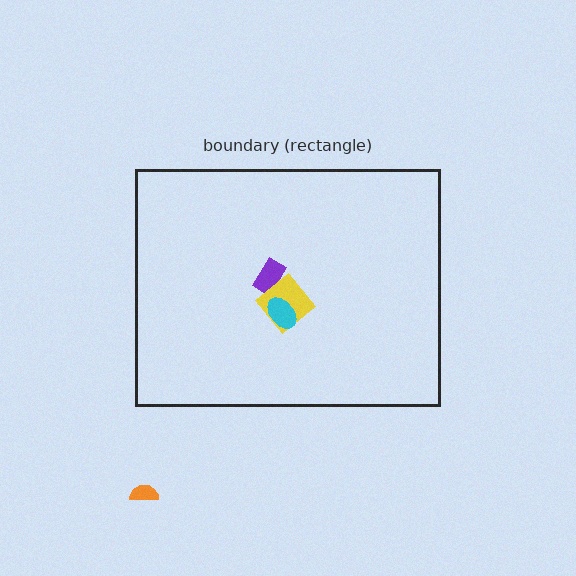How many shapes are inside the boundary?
3 inside, 1 outside.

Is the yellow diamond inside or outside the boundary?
Inside.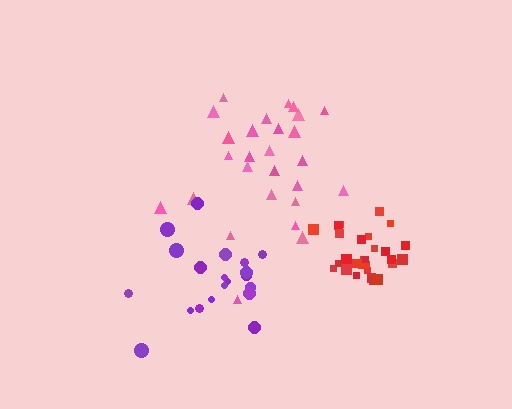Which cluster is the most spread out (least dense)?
Pink.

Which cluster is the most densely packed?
Red.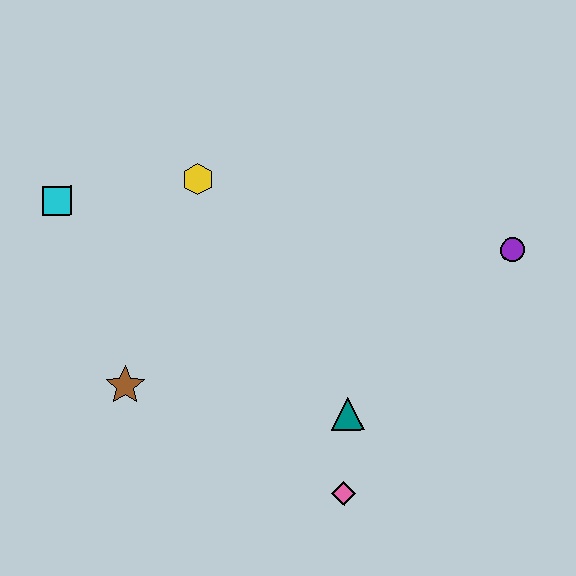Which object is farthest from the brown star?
The purple circle is farthest from the brown star.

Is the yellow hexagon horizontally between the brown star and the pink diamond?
Yes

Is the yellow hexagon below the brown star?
No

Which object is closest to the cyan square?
The yellow hexagon is closest to the cyan square.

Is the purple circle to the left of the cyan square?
No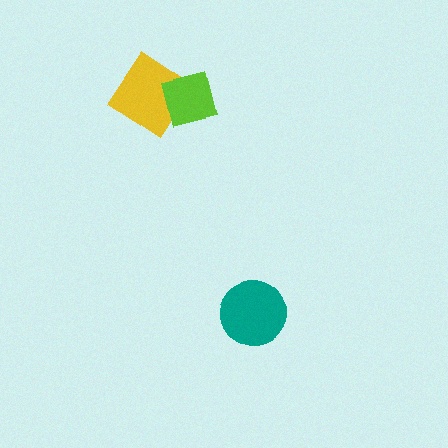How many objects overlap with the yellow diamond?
1 object overlaps with the yellow diamond.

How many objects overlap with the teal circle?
0 objects overlap with the teal circle.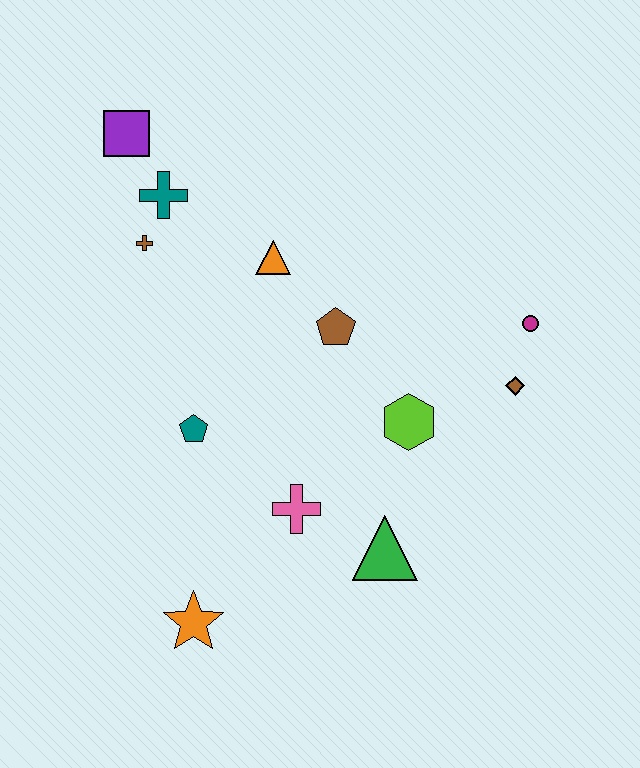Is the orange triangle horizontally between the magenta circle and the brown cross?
Yes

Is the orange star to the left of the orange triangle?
Yes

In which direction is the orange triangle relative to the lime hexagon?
The orange triangle is above the lime hexagon.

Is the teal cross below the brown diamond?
No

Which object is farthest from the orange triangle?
The orange star is farthest from the orange triangle.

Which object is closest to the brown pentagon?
The orange triangle is closest to the brown pentagon.